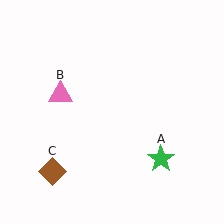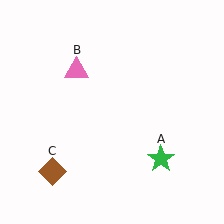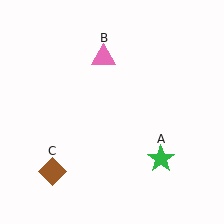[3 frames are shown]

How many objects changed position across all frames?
1 object changed position: pink triangle (object B).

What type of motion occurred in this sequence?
The pink triangle (object B) rotated clockwise around the center of the scene.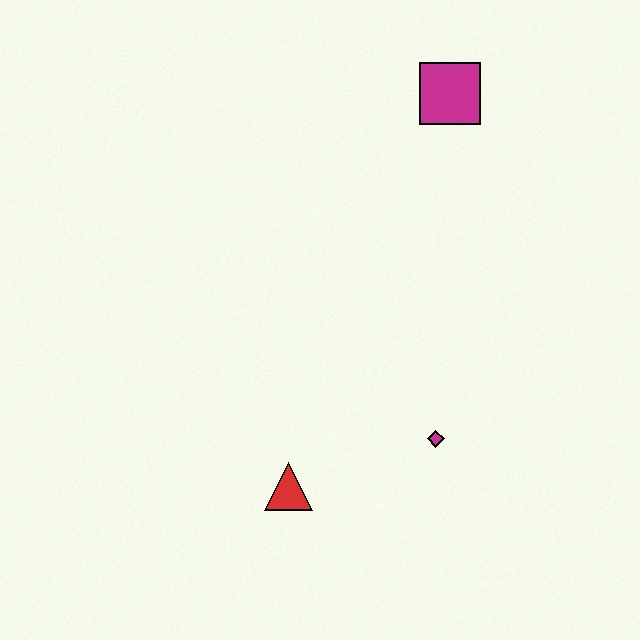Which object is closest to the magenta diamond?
The red triangle is closest to the magenta diamond.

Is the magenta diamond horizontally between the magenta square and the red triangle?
Yes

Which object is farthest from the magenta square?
The red triangle is farthest from the magenta square.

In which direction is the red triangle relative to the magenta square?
The red triangle is below the magenta square.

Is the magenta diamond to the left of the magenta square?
Yes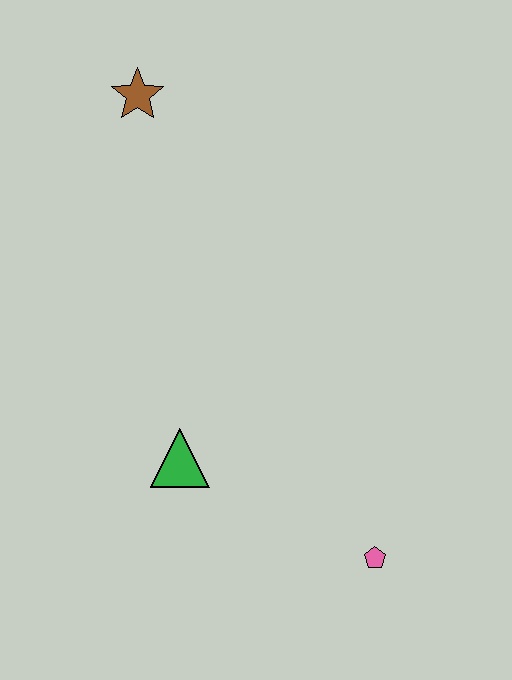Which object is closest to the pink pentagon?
The green triangle is closest to the pink pentagon.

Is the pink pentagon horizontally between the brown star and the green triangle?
No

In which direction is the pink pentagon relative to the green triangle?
The pink pentagon is to the right of the green triangle.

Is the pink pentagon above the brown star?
No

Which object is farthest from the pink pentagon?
The brown star is farthest from the pink pentagon.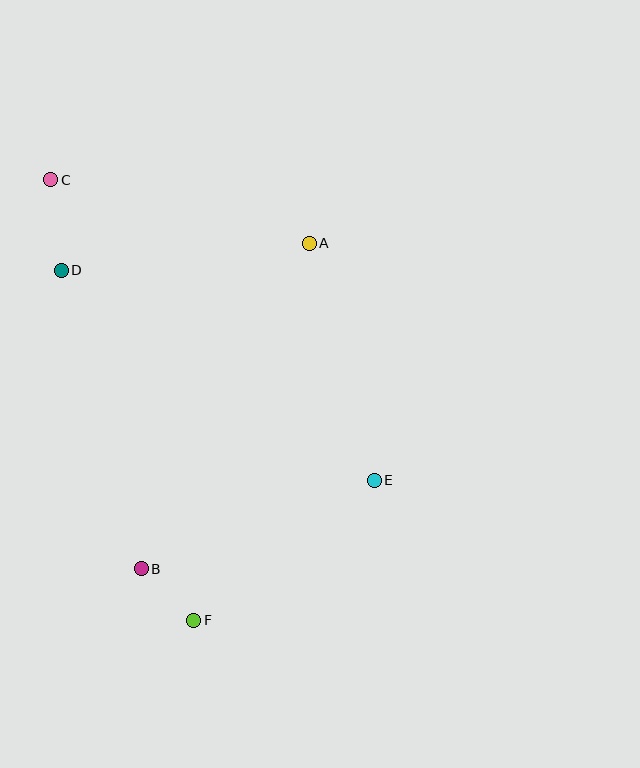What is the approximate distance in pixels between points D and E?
The distance between D and E is approximately 377 pixels.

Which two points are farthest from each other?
Points C and F are farthest from each other.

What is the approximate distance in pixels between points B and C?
The distance between B and C is approximately 399 pixels.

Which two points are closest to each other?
Points B and F are closest to each other.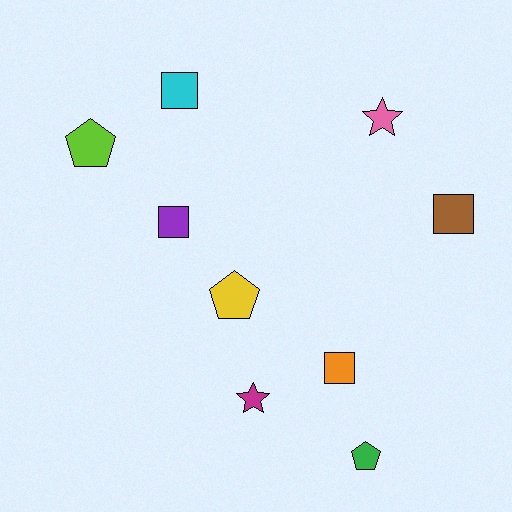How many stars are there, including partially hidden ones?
There are 2 stars.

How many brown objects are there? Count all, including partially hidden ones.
There is 1 brown object.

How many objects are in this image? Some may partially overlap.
There are 9 objects.